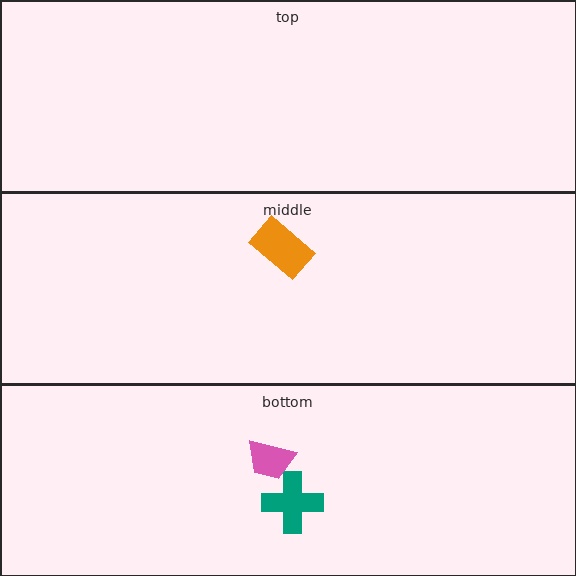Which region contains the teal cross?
The bottom region.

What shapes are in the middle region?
The orange rectangle.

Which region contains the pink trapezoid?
The bottom region.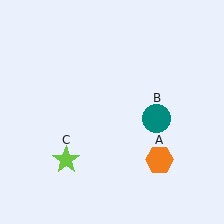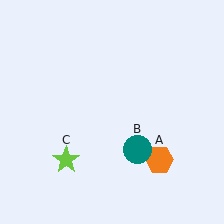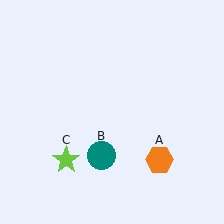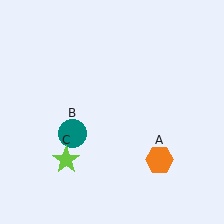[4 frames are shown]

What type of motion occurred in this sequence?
The teal circle (object B) rotated clockwise around the center of the scene.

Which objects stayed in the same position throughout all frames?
Orange hexagon (object A) and lime star (object C) remained stationary.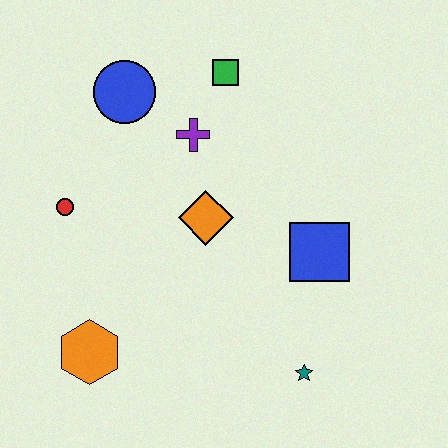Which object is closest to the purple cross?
The green square is closest to the purple cross.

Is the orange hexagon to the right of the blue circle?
No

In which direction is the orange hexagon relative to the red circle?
The orange hexagon is below the red circle.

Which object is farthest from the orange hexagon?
The green square is farthest from the orange hexagon.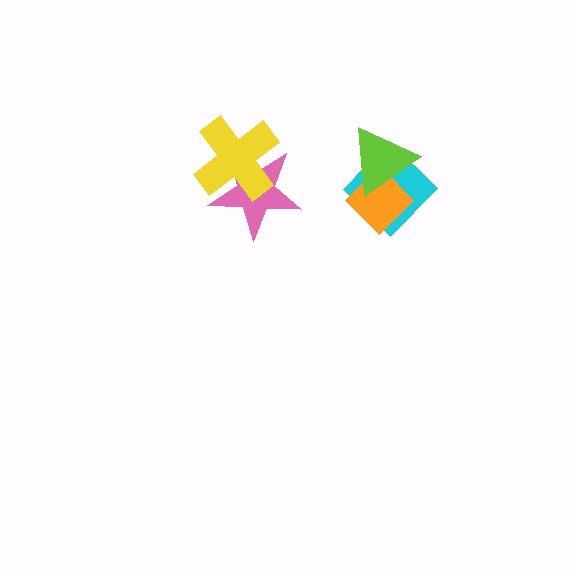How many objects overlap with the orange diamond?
2 objects overlap with the orange diamond.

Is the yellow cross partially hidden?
No, no other shape covers it.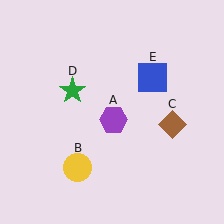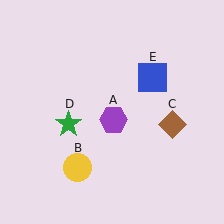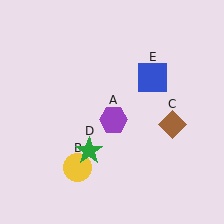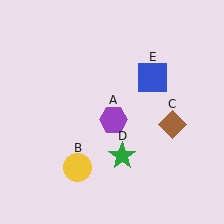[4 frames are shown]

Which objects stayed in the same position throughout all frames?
Purple hexagon (object A) and yellow circle (object B) and brown diamond (object C) and blue square (object E) remained stationary.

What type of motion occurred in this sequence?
The green star (object D) rotated counterclockwise around the center of the scene.